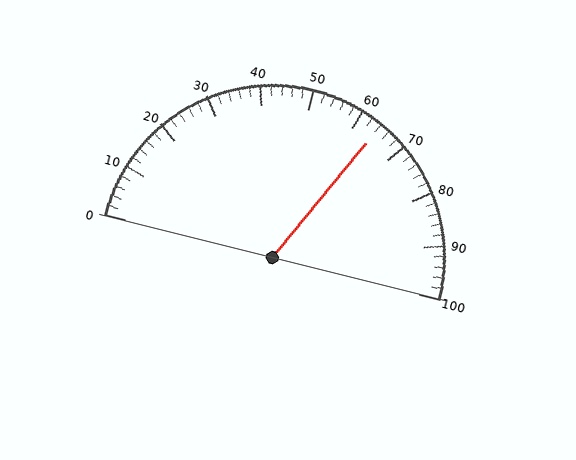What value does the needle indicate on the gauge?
The needle indicates approximately 64.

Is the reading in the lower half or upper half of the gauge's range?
The reading is in the upper half of the range (0 to 100).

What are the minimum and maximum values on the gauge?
The gauge ranges from 0 to 100.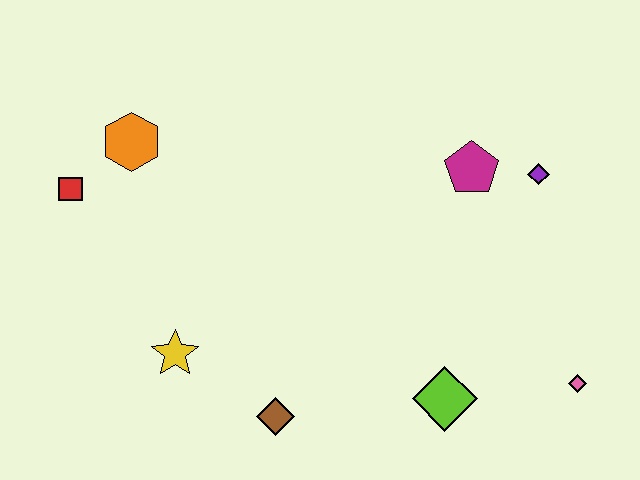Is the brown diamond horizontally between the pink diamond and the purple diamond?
No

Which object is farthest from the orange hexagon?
The pink diamond is farthest from the orange hexagon.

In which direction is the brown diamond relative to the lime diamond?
The brown diamond is to the left of the lime diamond.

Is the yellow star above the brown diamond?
Yes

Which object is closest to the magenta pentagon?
The purple diamond is closest to the magenta pentagon.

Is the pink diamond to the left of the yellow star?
No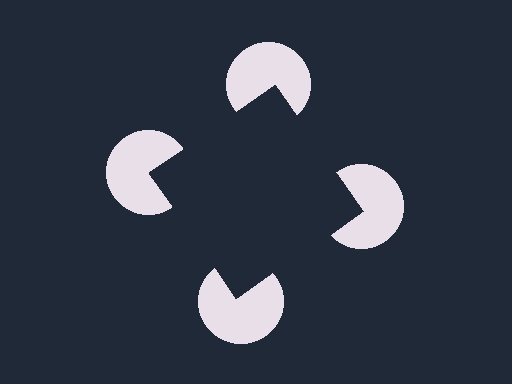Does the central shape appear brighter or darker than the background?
It typically appears slightly darker than the background, even though no actual brightness change is drawn.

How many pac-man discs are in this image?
There are 4 — one at each vertex of the illusory square.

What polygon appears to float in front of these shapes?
An illusory square — its edges are inferred from the aligned wedge cuts in the pac-man discs, not physically drawn.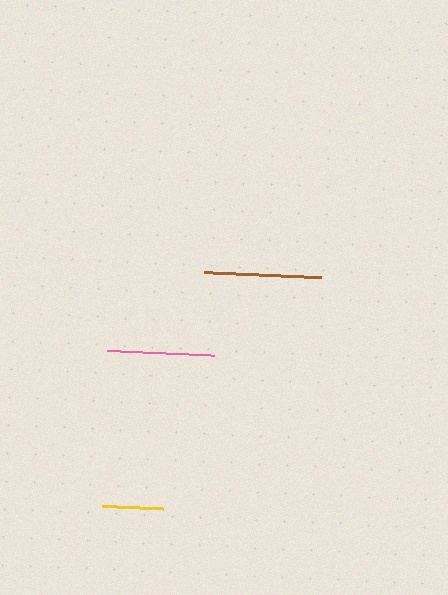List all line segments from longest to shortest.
From longest to shortest: brown, pink, yellow.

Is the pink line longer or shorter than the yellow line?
The pink line is longer than the yellow line.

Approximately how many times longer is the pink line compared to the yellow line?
The pink line is approximately 1.8 times the length of the yellow line.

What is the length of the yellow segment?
The yellow segment is approximately 61 pixels long.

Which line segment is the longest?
The brown line is the longest at approximately 117 pixels.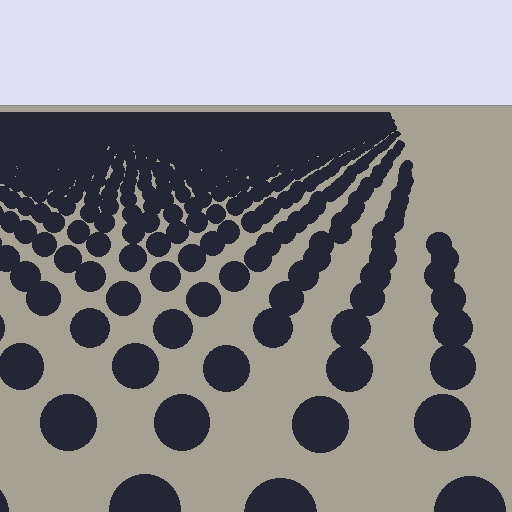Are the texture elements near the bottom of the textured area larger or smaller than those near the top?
Larger. Near the bottom, elements are closer to the viewer and appear at a bigger on-screen size.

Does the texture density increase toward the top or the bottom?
Density increases toward the top.